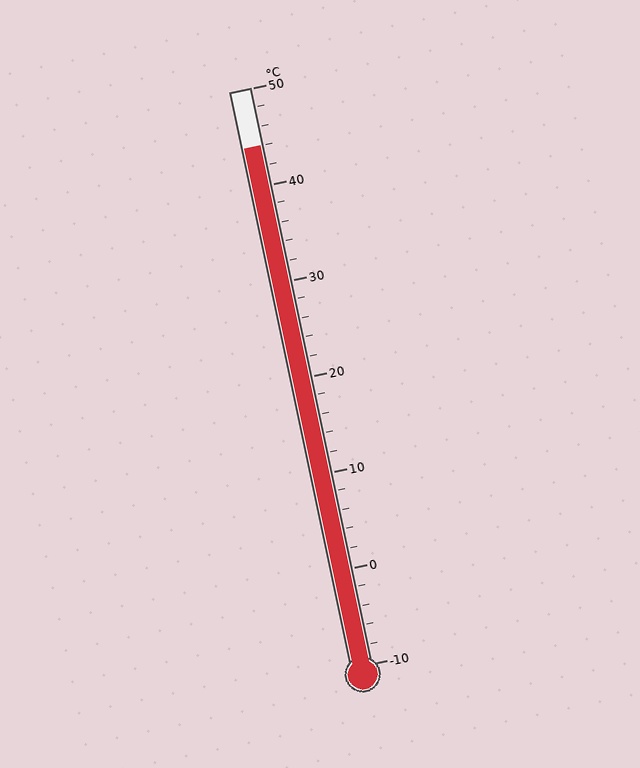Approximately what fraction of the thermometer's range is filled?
The thermometer is filled to approximately 90% of its range.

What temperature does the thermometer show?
The thermometer shows approximately 44°C.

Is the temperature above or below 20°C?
The temperature is above 20°C.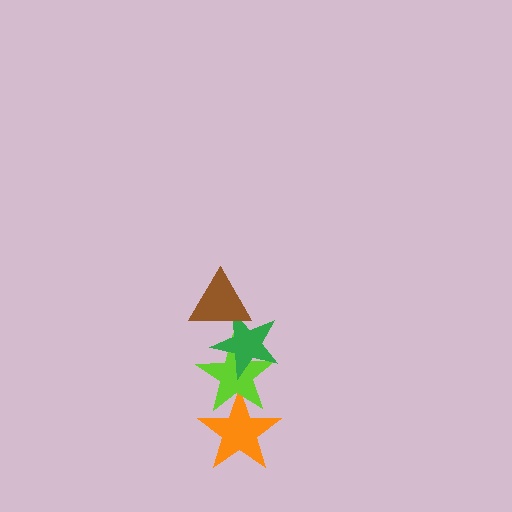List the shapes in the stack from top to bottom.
From top to bottom: the brown triangle, the green star, the lime star, the orange star.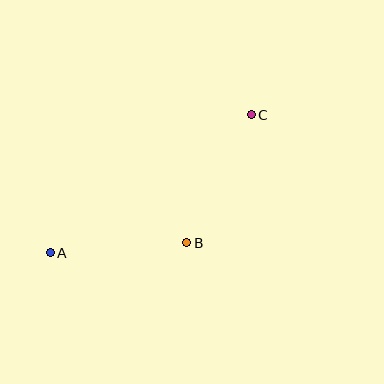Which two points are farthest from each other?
Points A and C are farthest from each other.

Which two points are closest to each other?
Points A and B are closest to each other.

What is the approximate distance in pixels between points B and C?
The distance between B and C is approximately 143 pixels.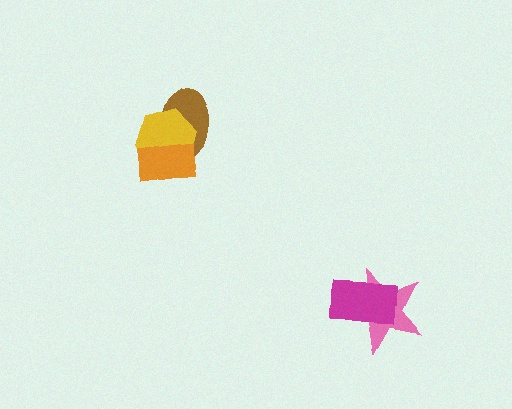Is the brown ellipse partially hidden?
Yes, it is partially covered by another shape.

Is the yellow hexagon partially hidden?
Yes, it is partially covered by another shape.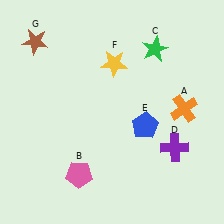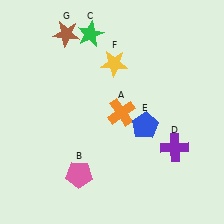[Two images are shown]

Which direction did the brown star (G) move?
The brown star (G) moved right.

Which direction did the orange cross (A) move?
The orange cross (A) moved left.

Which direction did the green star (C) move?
The green star (C) moved left.